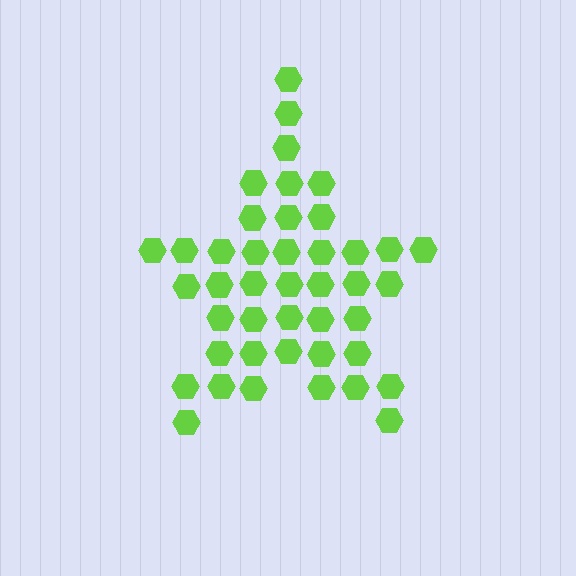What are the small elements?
The small elements are hexagons.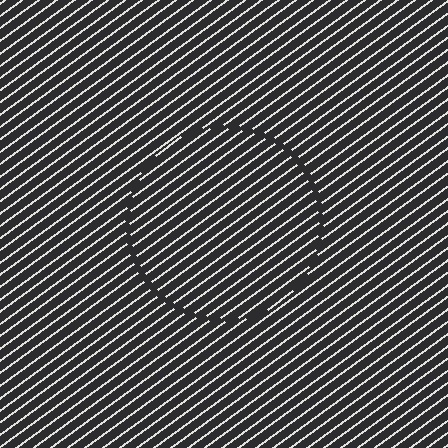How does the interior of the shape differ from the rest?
The interior of the shape contains the same grating, shifted by half a period — the contour is defined by the phase discontinuity where line-ends from the inner and outer gratings abut.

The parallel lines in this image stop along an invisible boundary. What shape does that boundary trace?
An illusory circle. The interior of the shape contains the same grating, shifted by half a period — the contour is defined by the phase discontinuity where line-ends from the inner and outer gratings abut.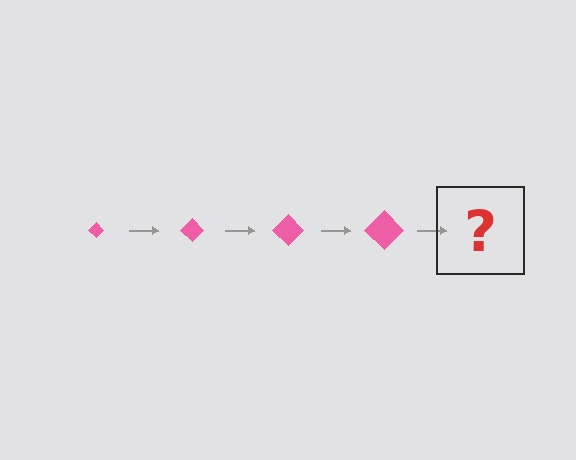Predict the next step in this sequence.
The next step is a pink diamond, larger than the previous one.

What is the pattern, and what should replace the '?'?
The pattern is that the diamond gets progressively larger each step. The '?' should be a pink diamond, larger than the previous one.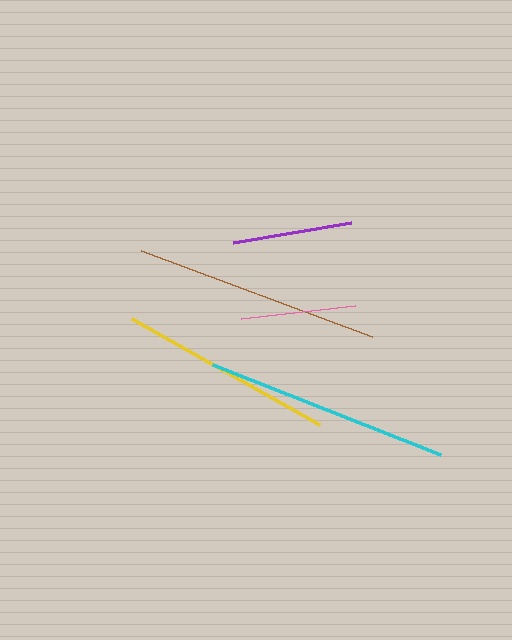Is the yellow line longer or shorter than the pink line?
The yellow line is longer than the pink line.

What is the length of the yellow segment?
The yellow segment is approximately 216 pixels long.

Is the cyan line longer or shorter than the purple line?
The cyan line is longer than the purple line.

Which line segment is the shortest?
The pink line is the shortest at approximately 115 pixels.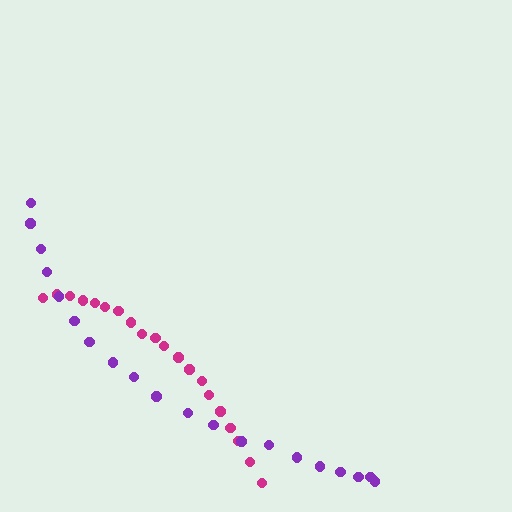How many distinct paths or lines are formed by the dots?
There are 2 distinct paths.